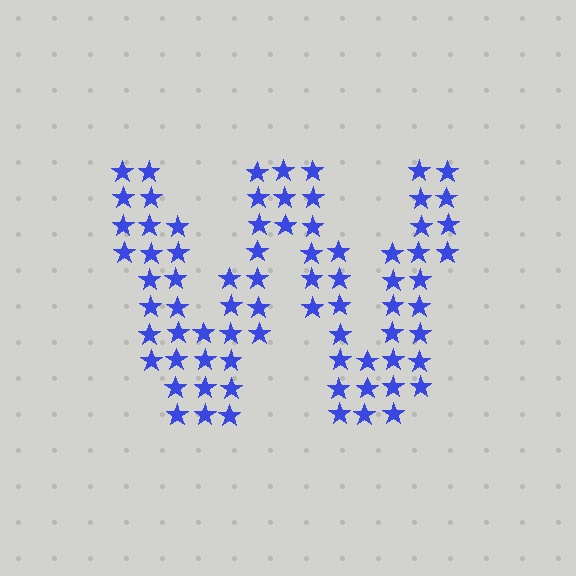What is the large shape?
The large shape is the letter W.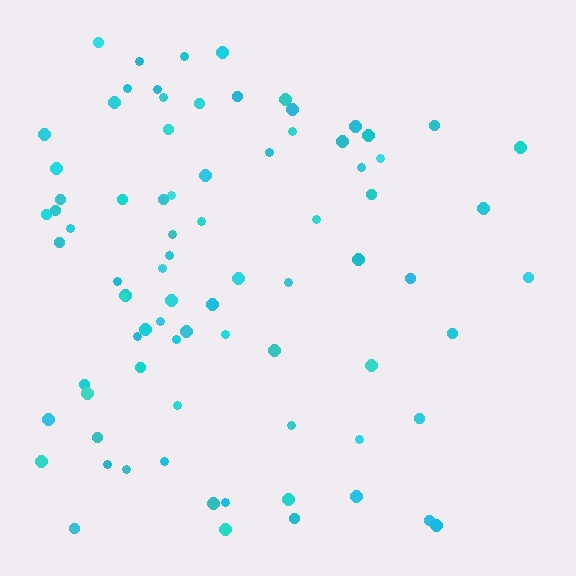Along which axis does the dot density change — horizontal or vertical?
Horizontal.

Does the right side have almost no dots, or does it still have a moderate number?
Still a moderate number, just noticeably fewer than the left.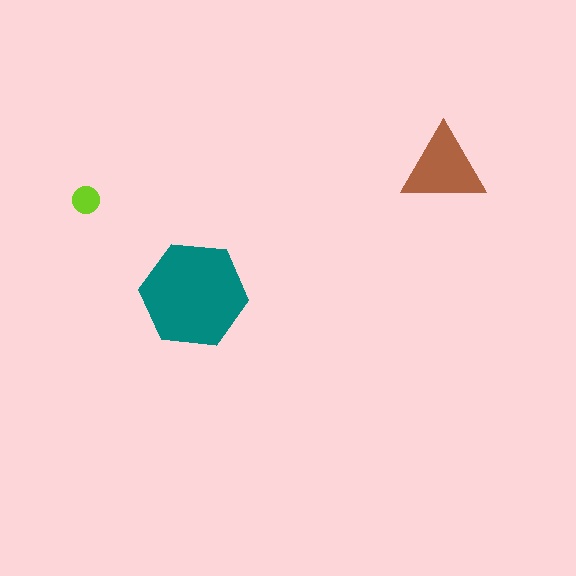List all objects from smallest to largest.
The lime circle, the brown triangle, the teal hexagon.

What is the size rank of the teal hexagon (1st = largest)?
1st.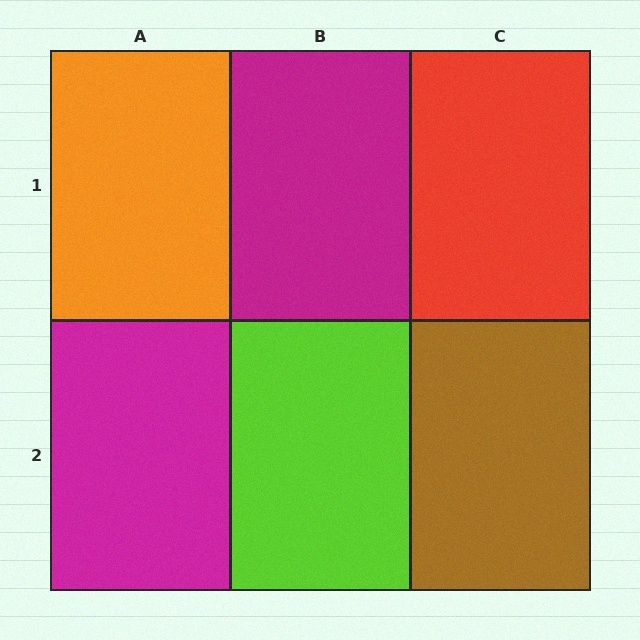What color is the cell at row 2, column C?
Brown.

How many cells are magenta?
2 cells are magenta.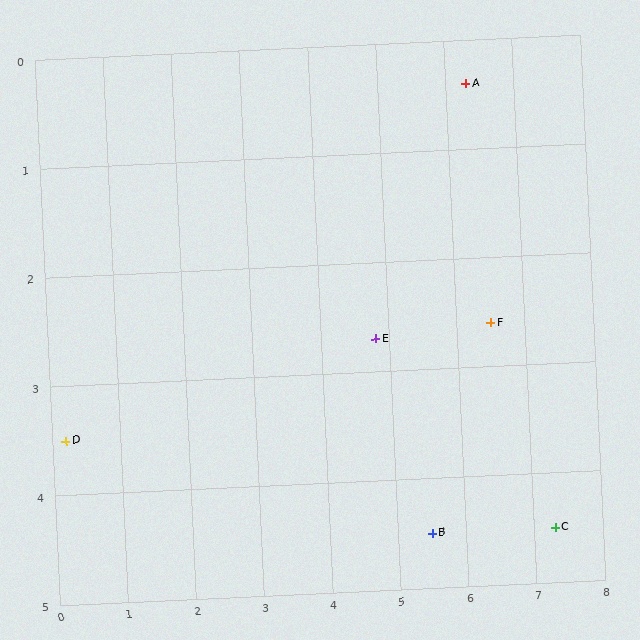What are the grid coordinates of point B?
Point B is at approximately (5.5, 4.5).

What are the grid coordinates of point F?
Point F is at approximately (6.5, 2.6).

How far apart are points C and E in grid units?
Points C and E are about 3.1 grid units apart.